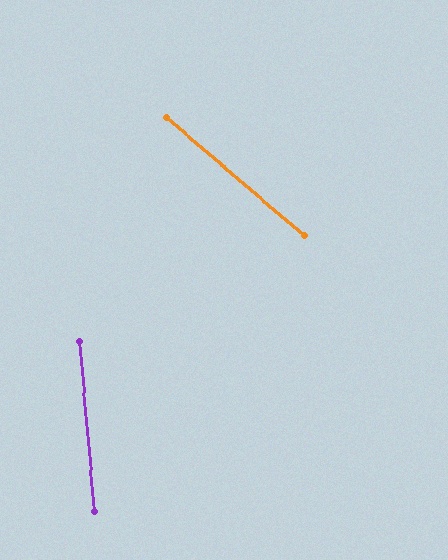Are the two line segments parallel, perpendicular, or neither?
Neither parallel nor perpendicular — they differ by about 44°.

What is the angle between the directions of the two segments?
Approximately 44 degrees.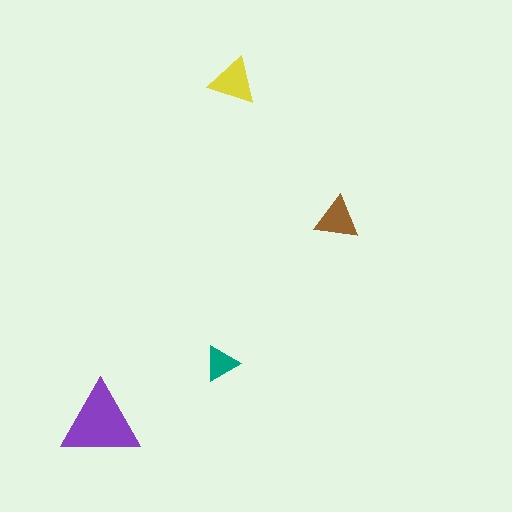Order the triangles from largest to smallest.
the purple one, the yellow one, the brown one, the teal one.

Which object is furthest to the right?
The brown triangle is rightmost.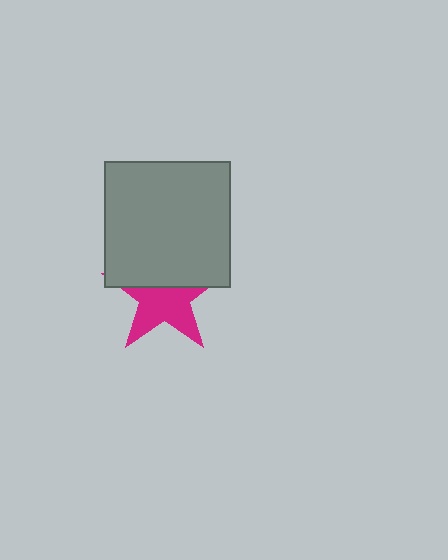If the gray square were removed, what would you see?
You would see the complete magenta star.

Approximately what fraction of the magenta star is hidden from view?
Roughly 44% of the magenta star is hidden behind the gray square.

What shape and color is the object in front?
The object in front is a gray square.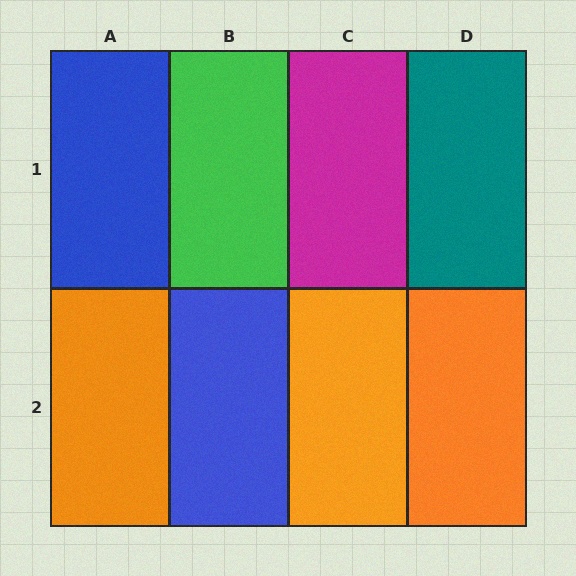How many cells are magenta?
1 cell is magenta.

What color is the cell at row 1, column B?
Green.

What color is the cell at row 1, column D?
Teal.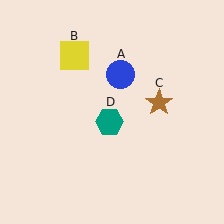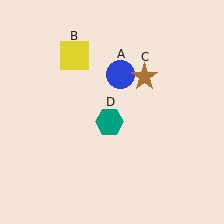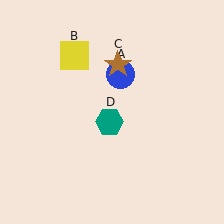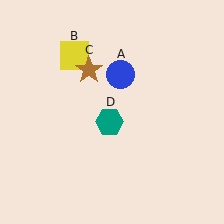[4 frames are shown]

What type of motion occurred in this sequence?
The brown star (object C) rotated counterclockwise around the center of the scene.